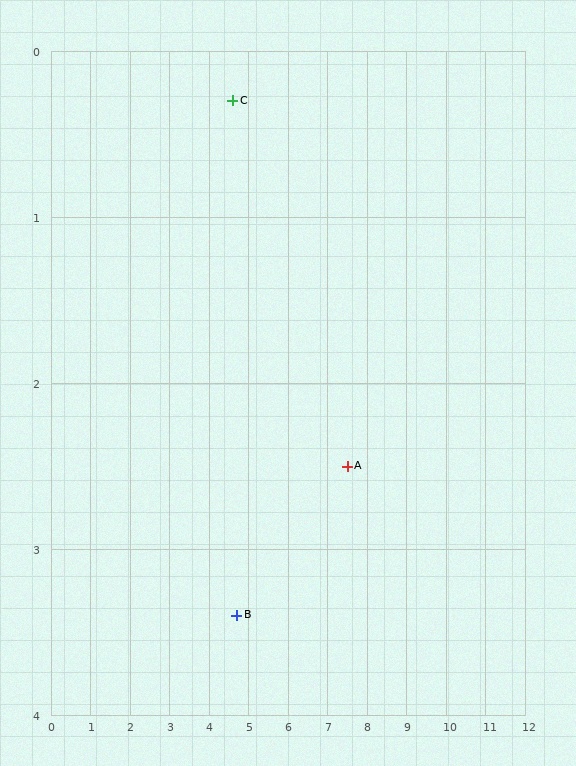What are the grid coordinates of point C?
Point C is at approximately (4.6, 0.3).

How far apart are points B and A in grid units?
Points B and A are about 2.9 grid units apart.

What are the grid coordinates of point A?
Point A is at approximately (7.5, 2.5).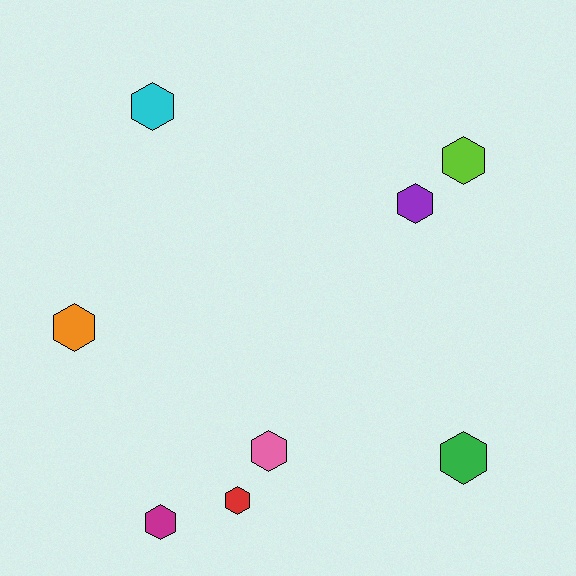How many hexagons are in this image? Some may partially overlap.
There are 8 hexagons.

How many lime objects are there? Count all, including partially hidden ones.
There is 1 lime object.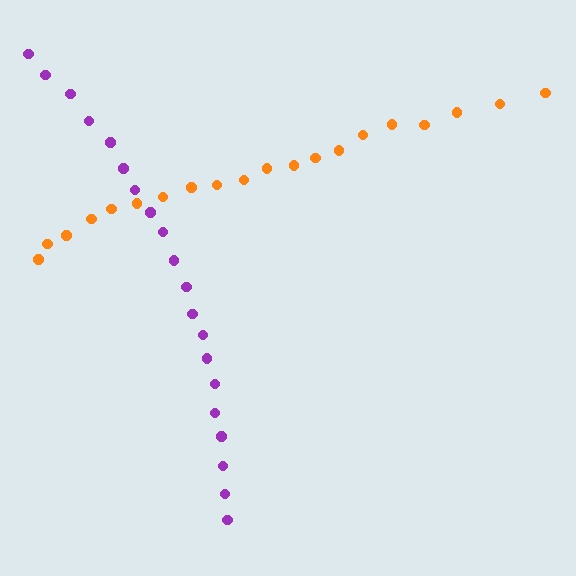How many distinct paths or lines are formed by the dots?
There are 2 distinct paths.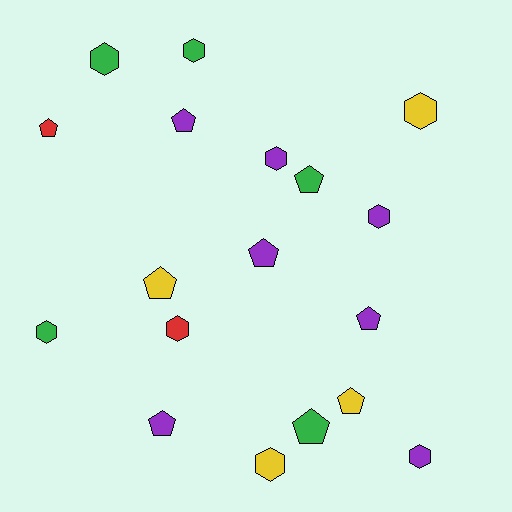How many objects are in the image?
There are 18 objects.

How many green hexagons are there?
There are 3 green hexagons.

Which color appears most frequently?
Purple, with 7 objects.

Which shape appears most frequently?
Hexagon, with 9 objects.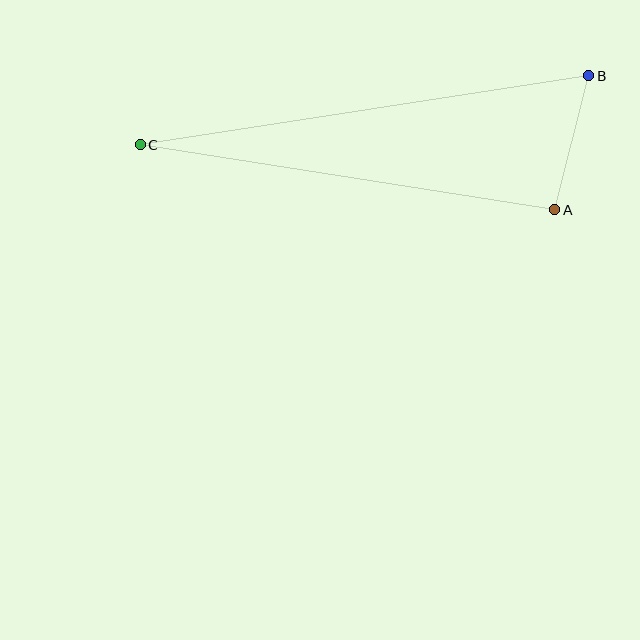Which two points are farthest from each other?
Points B and C are farthest from each other.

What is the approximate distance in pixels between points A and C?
The distance between A and C is approximately 419 pixels.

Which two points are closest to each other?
Points A and B are closest to each other.